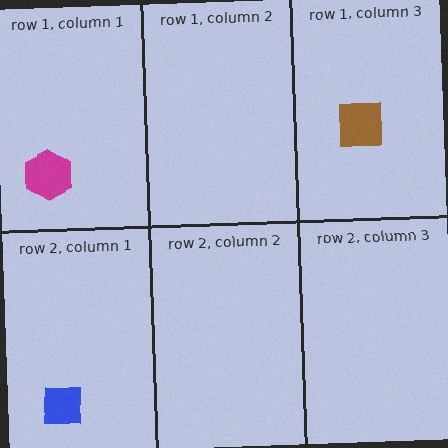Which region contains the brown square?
The row 1, column 3 region.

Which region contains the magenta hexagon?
The row 1, column 1 region.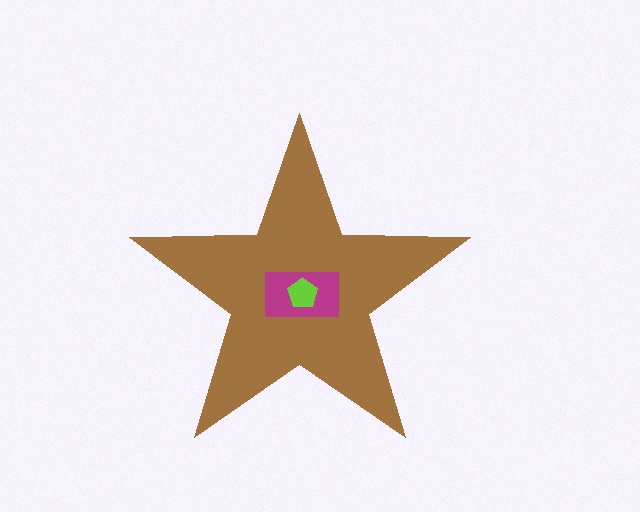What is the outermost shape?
The brown star.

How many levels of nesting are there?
3.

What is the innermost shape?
The lime pentagon.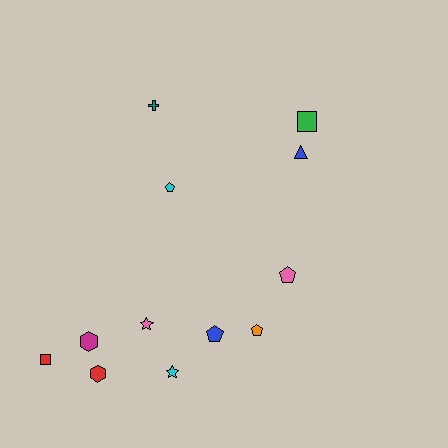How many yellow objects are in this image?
There are no yellow objects.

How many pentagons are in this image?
There are 4 pentagons.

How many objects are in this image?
There are 12 objects.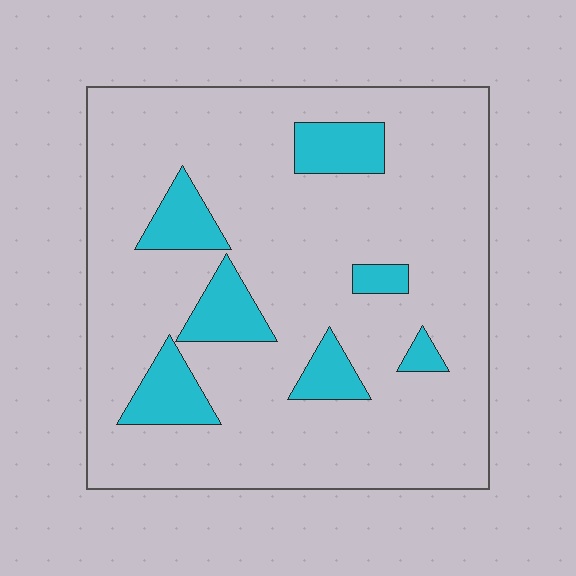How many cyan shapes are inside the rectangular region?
7.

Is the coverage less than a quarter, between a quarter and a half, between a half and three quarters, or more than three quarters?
Less than a quarter.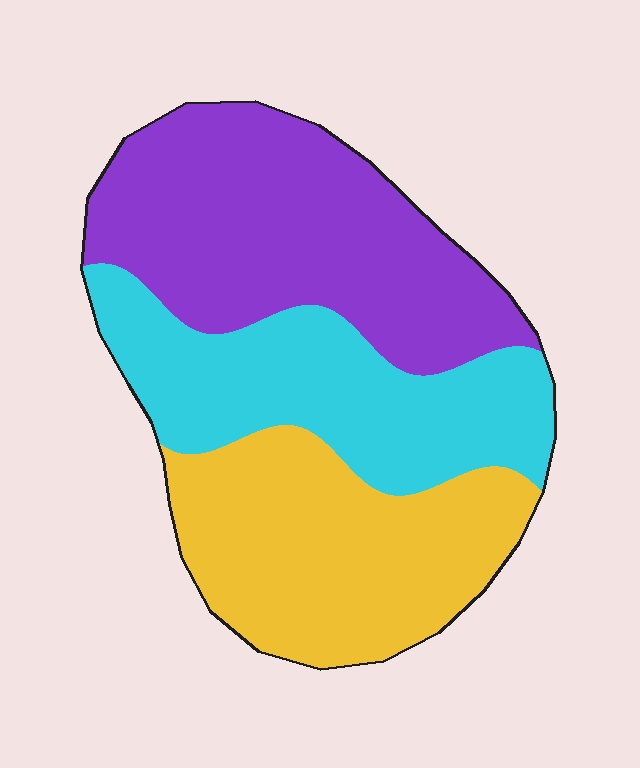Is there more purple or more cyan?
Purple.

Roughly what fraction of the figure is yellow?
Yellow covers roughly 30% of the figure.